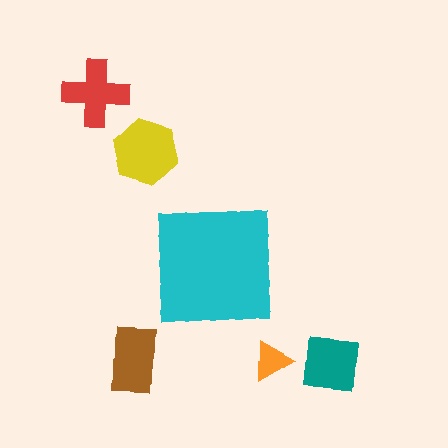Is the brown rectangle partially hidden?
No, the brown rectangle is fully visible.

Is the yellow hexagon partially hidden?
No, the yellow hexagon is fully visible.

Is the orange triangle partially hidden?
No, the orange triangle is fully visible.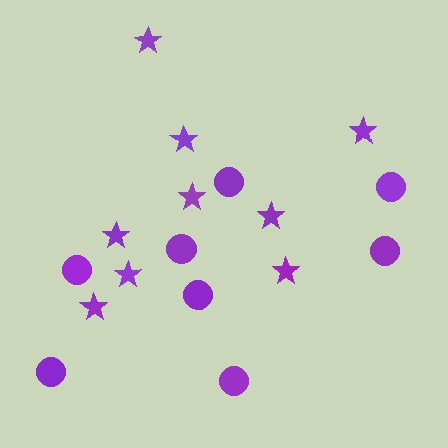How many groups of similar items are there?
There are 2 groups: one group of stars (9) and one group of circles (8).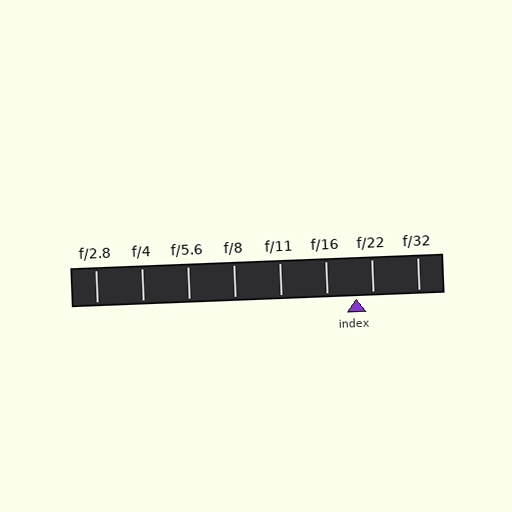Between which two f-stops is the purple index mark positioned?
The index mark is between f/16 and f/22.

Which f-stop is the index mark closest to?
The index mark is closest to f/22.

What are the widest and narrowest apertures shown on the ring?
The widest aperture shown is f/2.8 and the narrowest is f/32.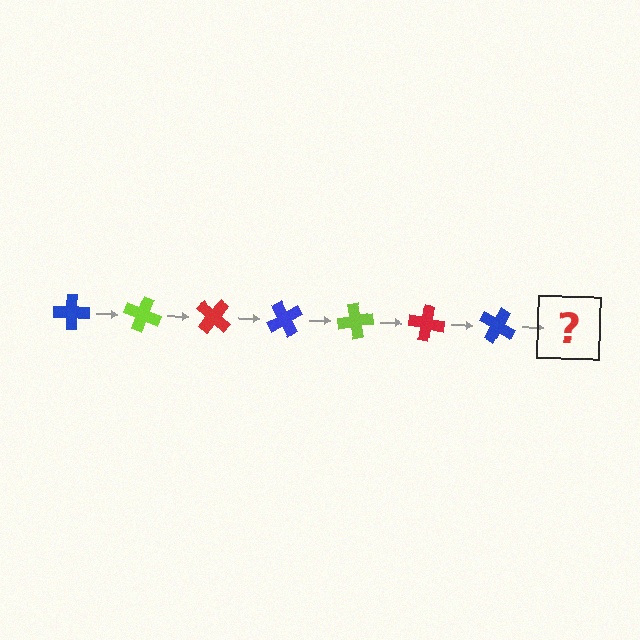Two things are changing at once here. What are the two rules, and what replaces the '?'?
The two rules are that it rotates 20 degrees each step and the color cycles through blue, lime, and red. The '?' should be a lime cross, rotated 140 degrees from the start.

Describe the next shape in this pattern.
It should be a lime cross, rotated 140 degrees from the start.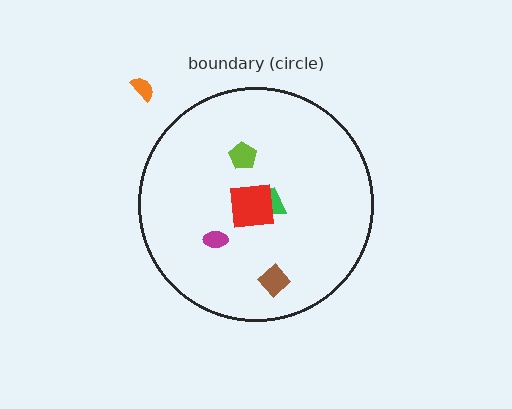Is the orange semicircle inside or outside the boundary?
Outside.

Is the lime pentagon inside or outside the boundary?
Inside.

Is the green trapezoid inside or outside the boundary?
Inside.